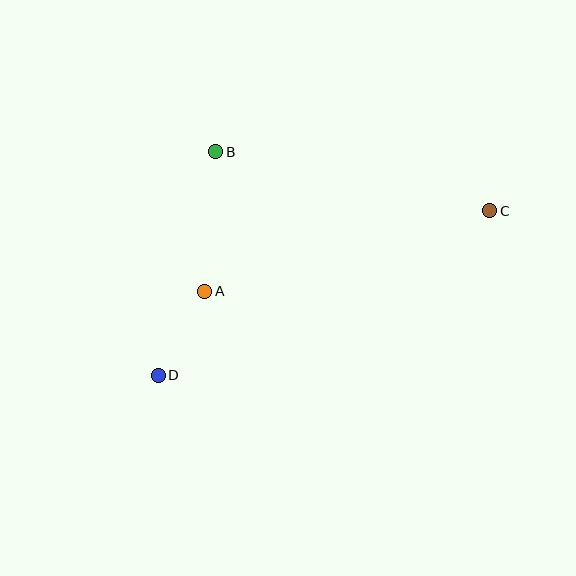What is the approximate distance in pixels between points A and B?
The distance between A and B is approximately 140 pixels.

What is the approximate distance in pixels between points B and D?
The distance between B and D is approximately 231 pixels.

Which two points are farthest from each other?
Points C and D are farthest from each other.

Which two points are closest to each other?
Points A and D are closest to each other.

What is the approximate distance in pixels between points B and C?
The distance between B and C is approximately 281 pixels.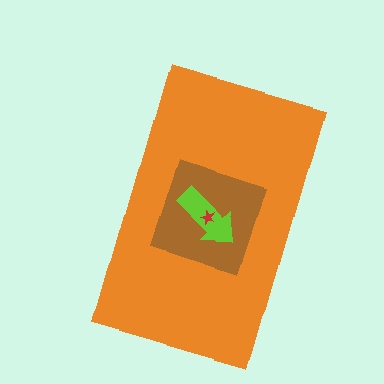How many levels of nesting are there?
4.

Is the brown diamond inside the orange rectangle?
Yes.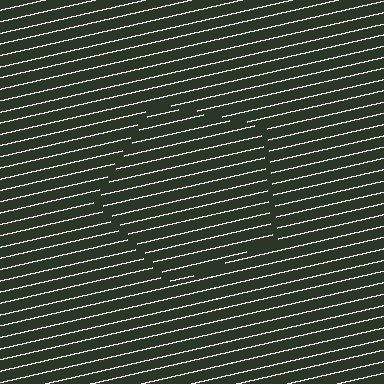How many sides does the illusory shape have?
5 sides — the line-ends trace a pentagon.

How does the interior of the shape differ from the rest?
The interior of the shape contains the same grating, shifted by half a period — the contour is defined by the phase discontinuity where line-ends from the inner and outer gratings abut.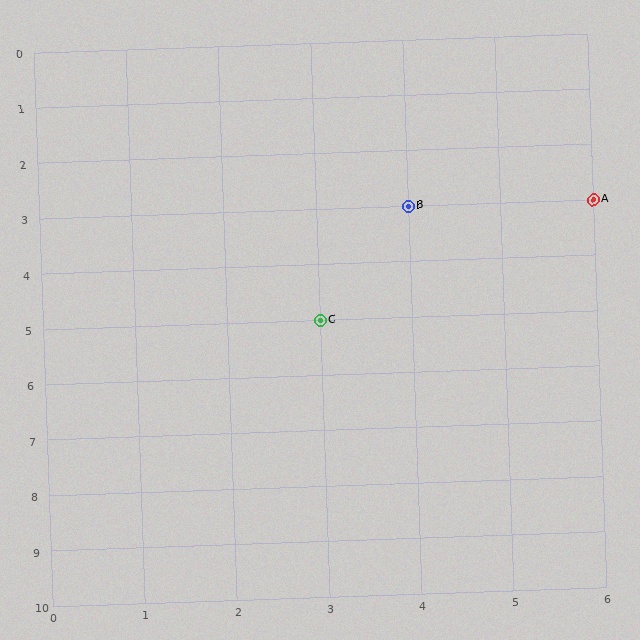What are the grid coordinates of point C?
Point C is at grid coordinates (3, 5).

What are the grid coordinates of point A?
Point A is at grid coordinates (6, 3).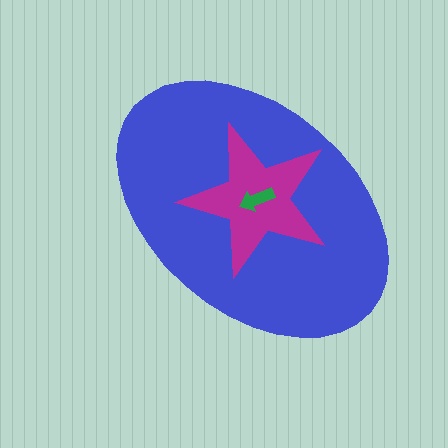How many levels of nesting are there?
3.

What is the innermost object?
The green arrow.